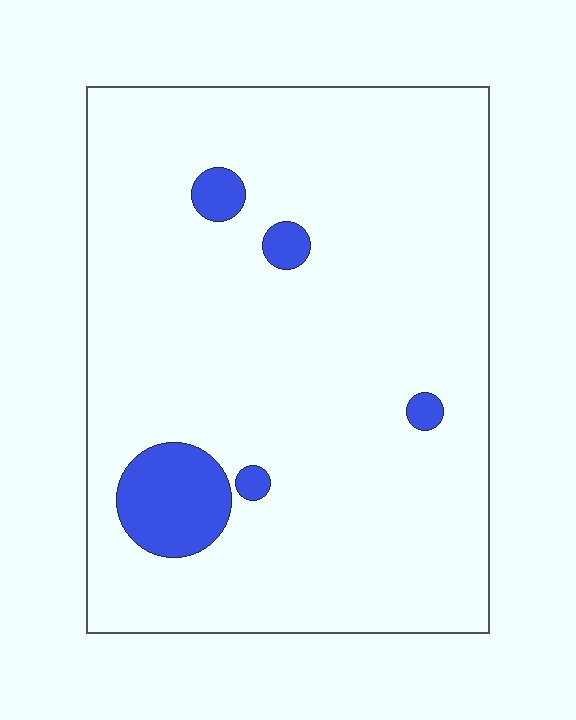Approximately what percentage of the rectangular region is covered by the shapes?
Approximately 10%.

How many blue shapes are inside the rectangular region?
5.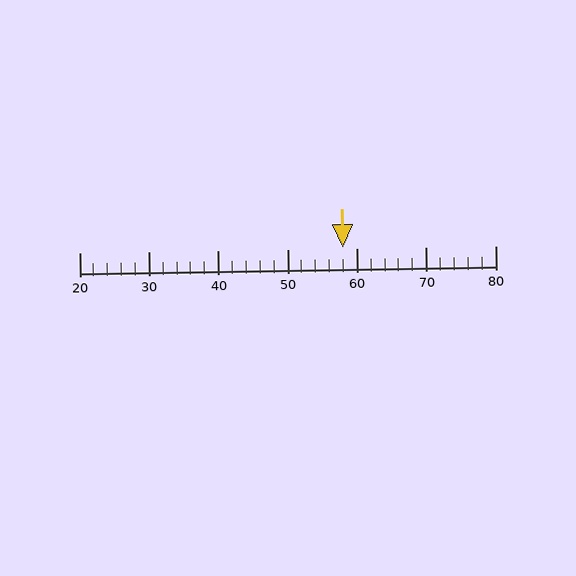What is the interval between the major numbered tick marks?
The major tick marks are spaced 10 units apart.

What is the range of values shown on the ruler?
The ruler shows values from 20 to 80.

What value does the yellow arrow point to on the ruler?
The yellow arrow points to approximately 58.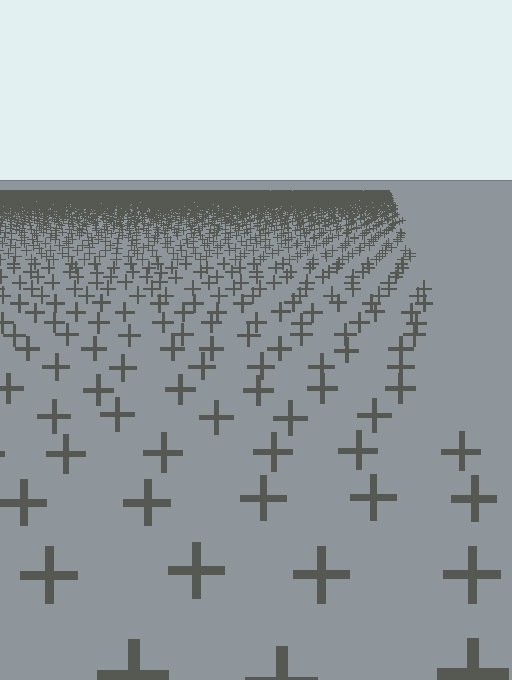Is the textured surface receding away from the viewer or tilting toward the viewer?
The surface is receding away from the viewer. Texture elements get smaller and denser toward the top.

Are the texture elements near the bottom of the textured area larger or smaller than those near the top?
Larger. Near the bottom, elements are closer to the viewer and appear at a bigger on-screen size.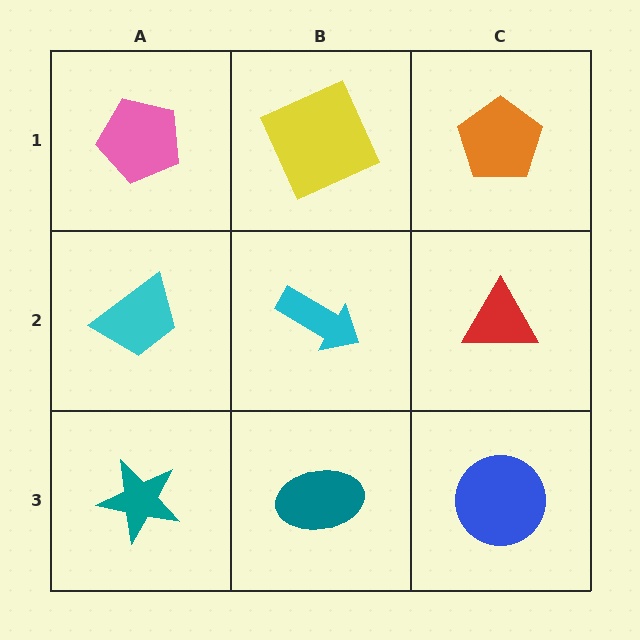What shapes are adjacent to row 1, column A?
A cyan trapezoid (row 2, column A), a yellow square (row 1, column B).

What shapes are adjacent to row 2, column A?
A pink pentagon (row 1, column A), a teal star (row 3, column A), a cyan arrow (row 2, column B).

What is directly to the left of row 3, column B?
A teal star.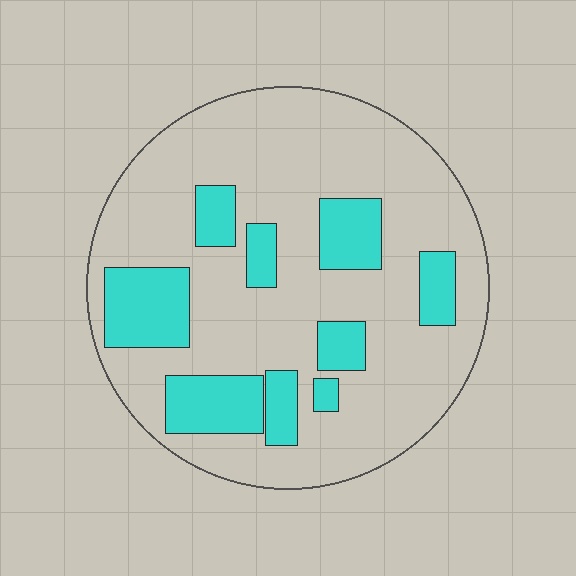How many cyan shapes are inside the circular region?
9.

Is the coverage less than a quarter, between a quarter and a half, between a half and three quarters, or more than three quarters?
Less than a quarter.